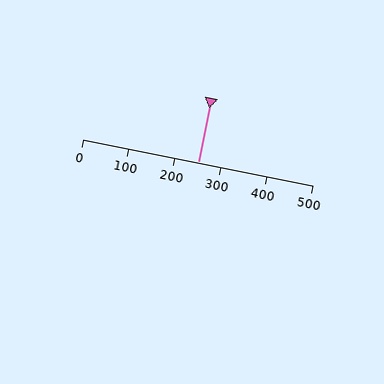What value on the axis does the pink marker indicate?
The marker indicates approximately 250.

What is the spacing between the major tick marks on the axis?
The major ticks are spaced 100 apart.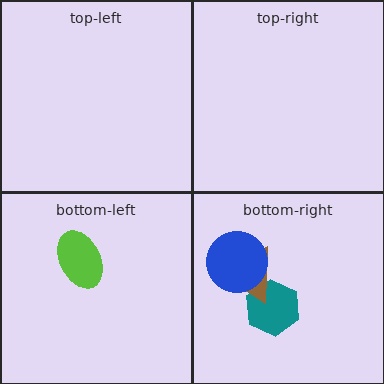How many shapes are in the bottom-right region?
3.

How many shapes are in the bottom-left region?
1.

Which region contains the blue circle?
The bottom-right region.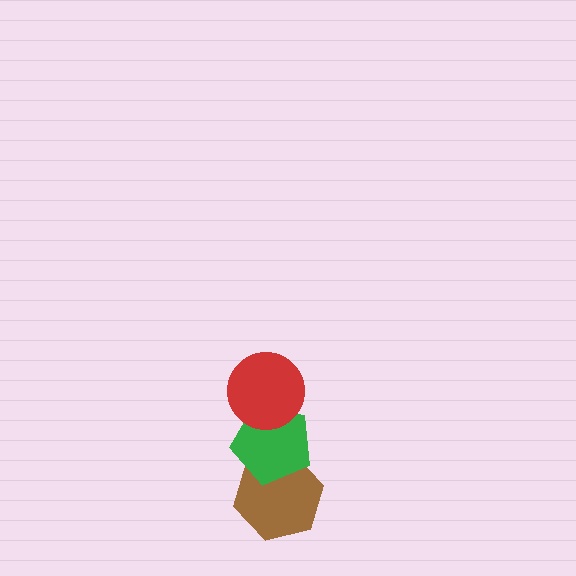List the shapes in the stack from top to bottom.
From top to bottom: the red circle, the green pentagon, the brown hexagon.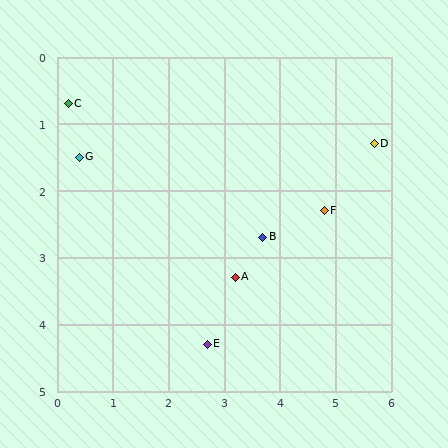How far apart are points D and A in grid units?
Points D and A are about 3.2 grid units apart.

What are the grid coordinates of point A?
Point A is at approximately (3.2, 3.3).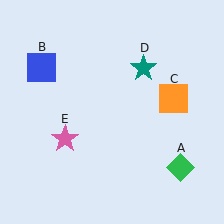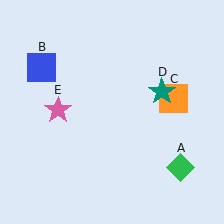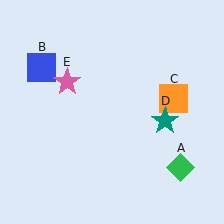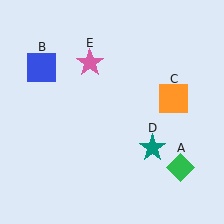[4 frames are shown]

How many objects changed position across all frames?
2 objects changed position: teal star (object D), pink star (object E).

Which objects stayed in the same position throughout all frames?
Green diamond (object A) and blue square (object B) and orange square (object C) remained stationary.